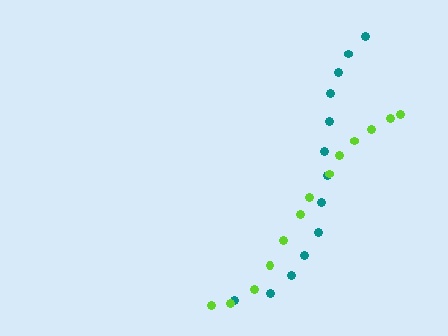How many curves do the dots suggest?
There are 2 distinct paths.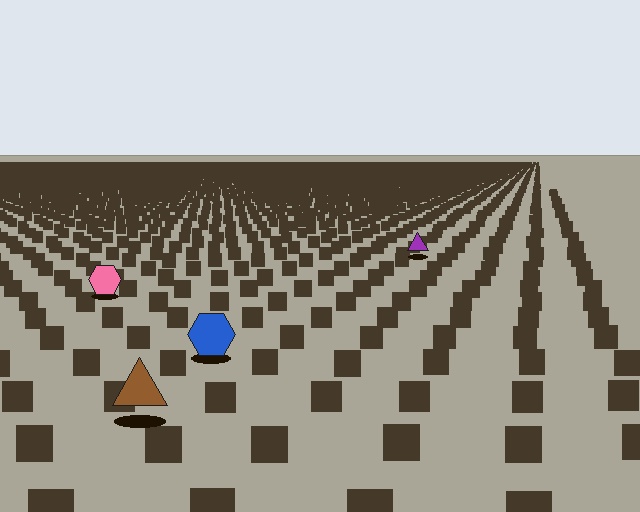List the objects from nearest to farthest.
From nearest to farthest: the brown triangle, the blue hexagon, the pink hexagon, the purple triangle.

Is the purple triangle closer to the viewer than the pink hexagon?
No. The pink hexagon is closer — you can tell from the texture gradient: the ground texture is coarser near it.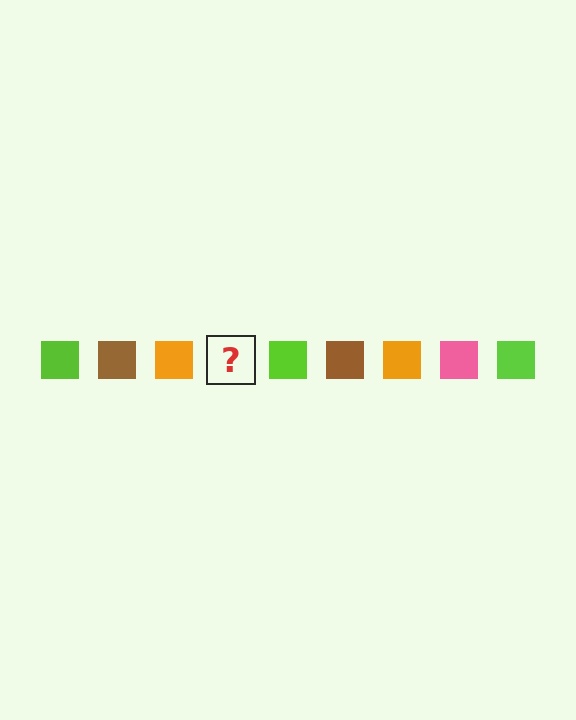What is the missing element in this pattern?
The missing element is a pink square.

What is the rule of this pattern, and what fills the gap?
The rule is that the pattern cycles through lime, brown, orange, pink squares. The gap should be filled with a pink square.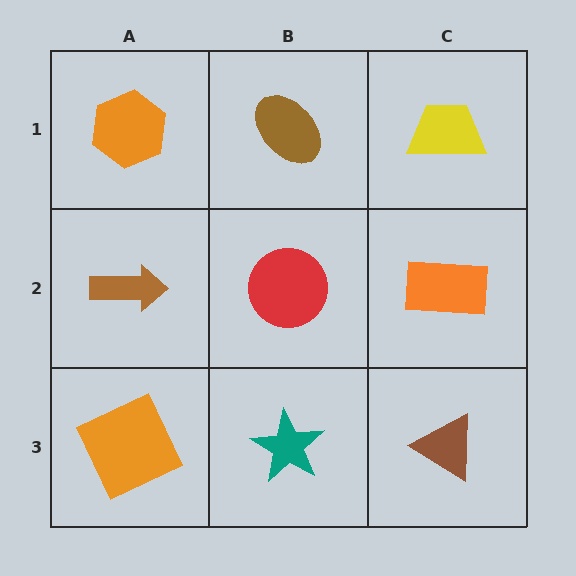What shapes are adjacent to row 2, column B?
A brown ellipse (row 1, column B), a teal star (row 3, column B), a brown arrow (row 2, column A), an orange rectangle (row 2, column C).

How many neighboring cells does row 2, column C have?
3.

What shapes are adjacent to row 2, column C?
A yellow trapezoid (row 1, column C), a brown triangle (row 3, column C), a red circle (row 2, column B).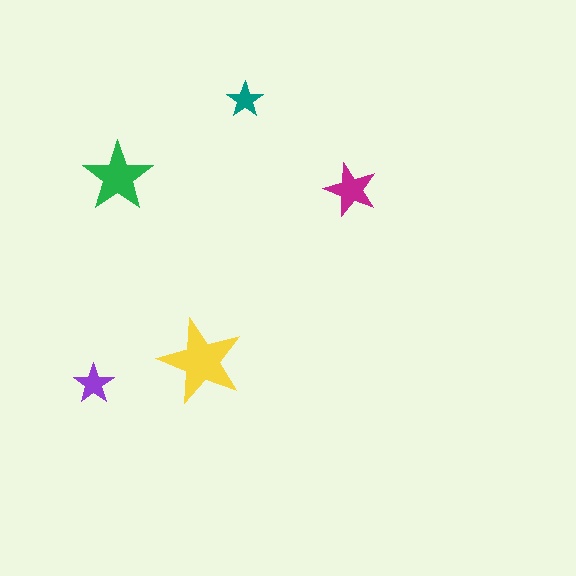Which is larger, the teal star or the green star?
The green one.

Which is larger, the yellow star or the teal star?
The yellow one.